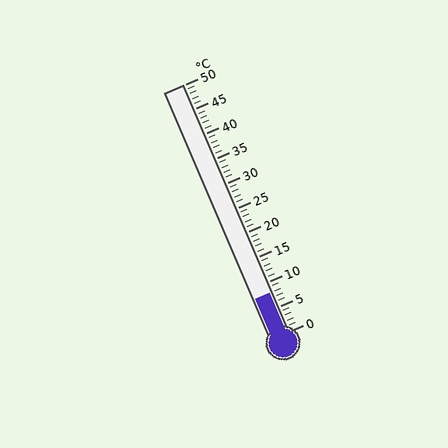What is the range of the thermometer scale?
The thermometer scale ranges from 0°C to 50°C.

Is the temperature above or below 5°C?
The temperature is above 5°C.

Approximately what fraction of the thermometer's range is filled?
The thermometer is filled to approximately 15% of its range.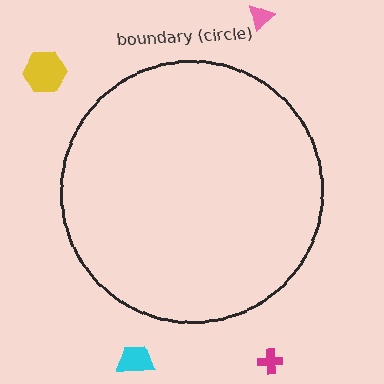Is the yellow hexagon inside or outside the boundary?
Outside.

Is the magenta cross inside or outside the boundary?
Outside.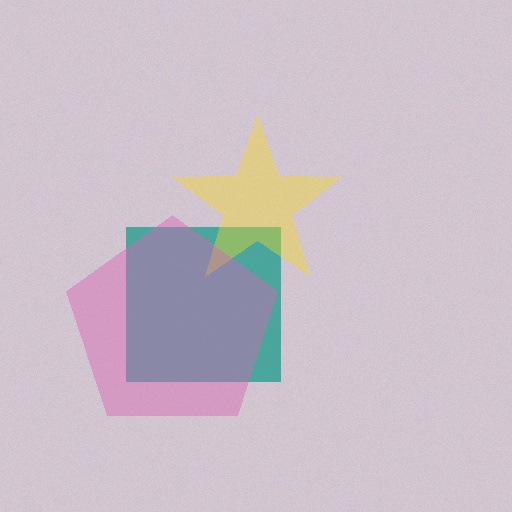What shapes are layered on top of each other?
The layered shapes are: a teal square, a yellow star, a pink pentagon.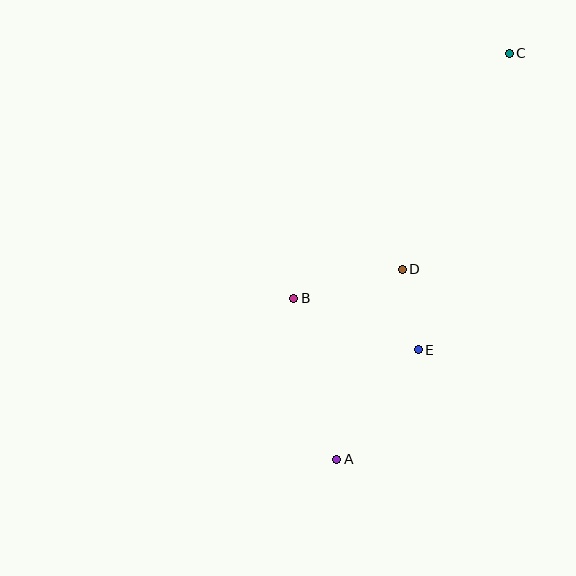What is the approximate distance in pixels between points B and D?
The distance between B and D is approximately 113 pixels.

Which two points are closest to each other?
Points D and E are closest to each other.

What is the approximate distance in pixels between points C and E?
The distance between C and E is approximately 310 pixels.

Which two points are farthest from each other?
Points A and C are farthest from each other.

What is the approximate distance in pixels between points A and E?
The distance between A and E is approximately 137 pixels.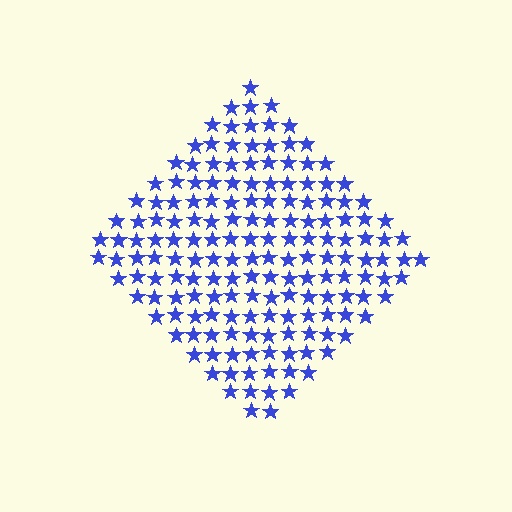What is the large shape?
The large shape is a diamond.